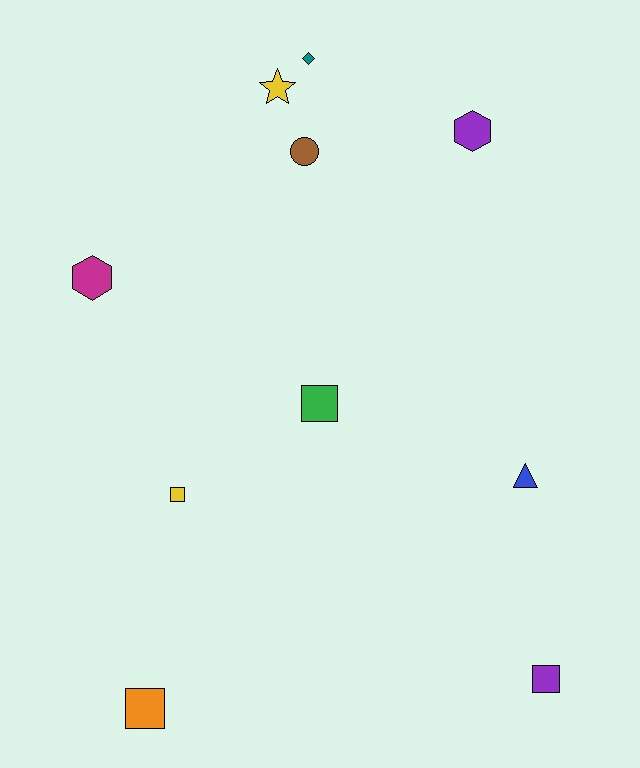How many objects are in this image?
There are 10 objects.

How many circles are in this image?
There is 1 circle.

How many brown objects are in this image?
There is 1 brown object.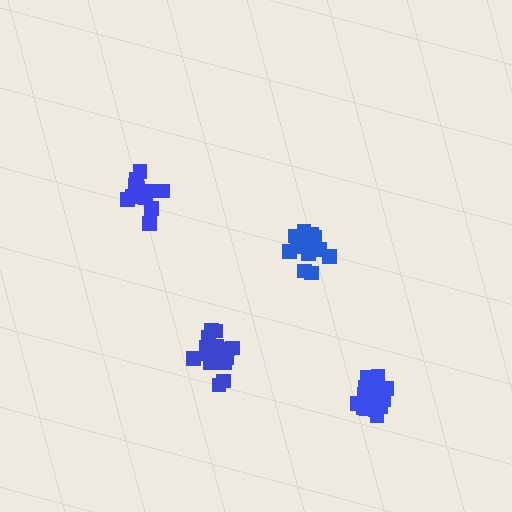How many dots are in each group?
Group 1: 13 dots, Group 2: 16 dots, Group 3: 18 dots, Group 4: 18 dots (65 total).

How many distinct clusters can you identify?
There are 4 distinct clusters.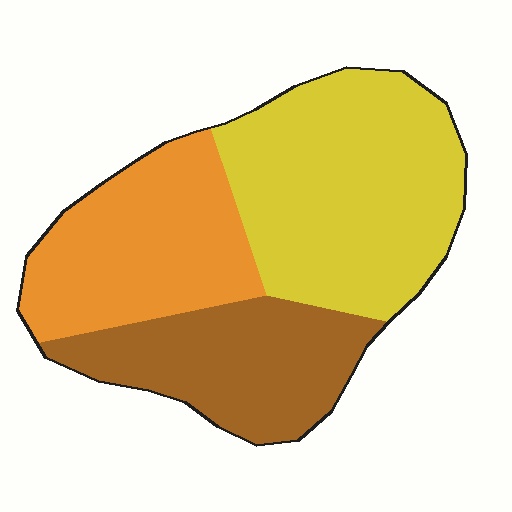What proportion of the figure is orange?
Orange covers around 30% of the figure.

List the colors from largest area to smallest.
From largest to smallest: yellow, orange, brown.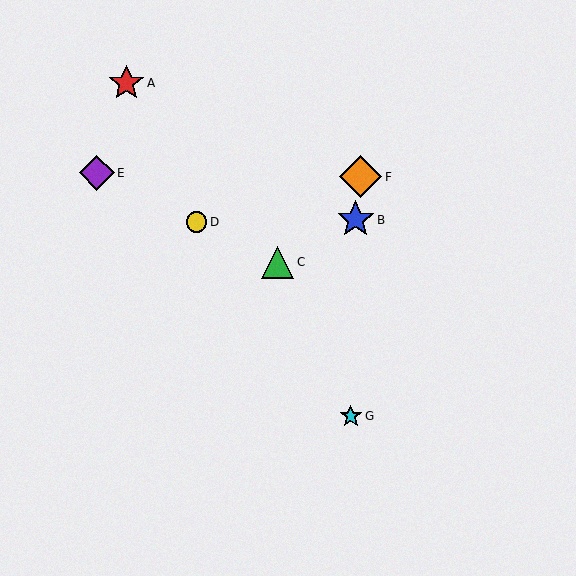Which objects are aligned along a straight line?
Objects C, D, E are aligned along a straight line.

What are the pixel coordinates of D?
Object D is at (196, 222).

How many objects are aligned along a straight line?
3 objects (C, D, E) are aligned along a straight line.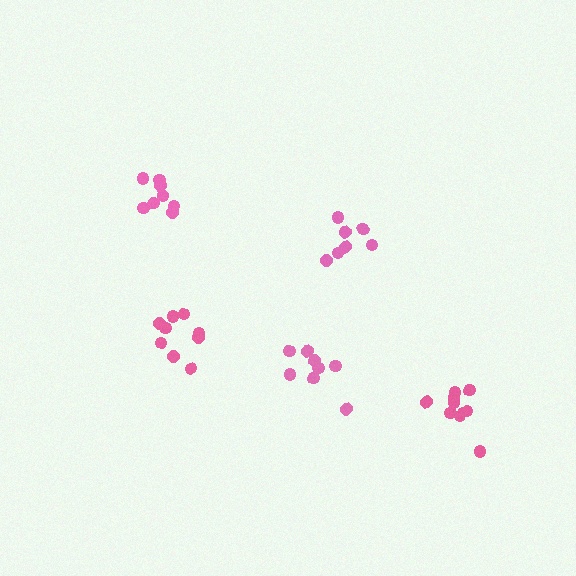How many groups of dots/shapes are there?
There are 5 groups.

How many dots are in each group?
Group 1: 7 dots, Group 2: 8 dots, Group 3: 10 dots, Group 4: 9 dots, Group 5: 8 dots (42 total).